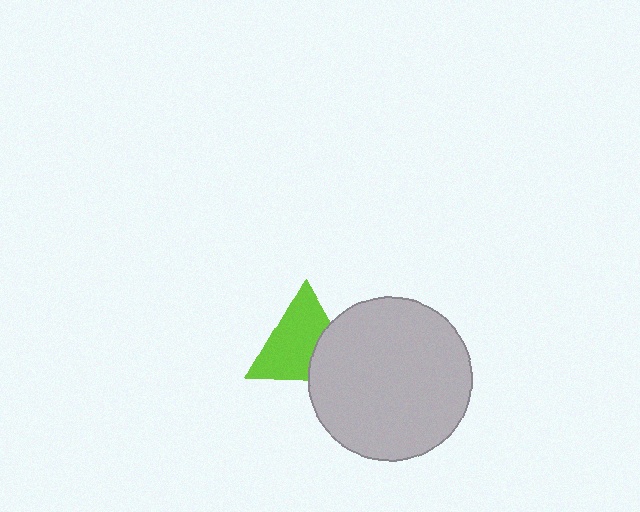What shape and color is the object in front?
The object in front is a light gray circle.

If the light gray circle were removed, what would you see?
You would see the complete lime triangle.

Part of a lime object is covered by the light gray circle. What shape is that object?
It is a triangle.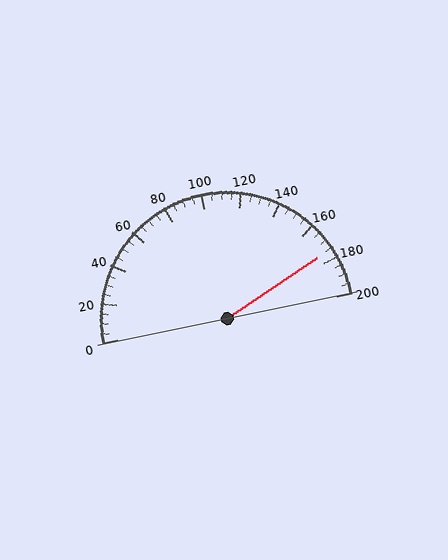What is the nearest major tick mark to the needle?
The nearest major tick mark is 180.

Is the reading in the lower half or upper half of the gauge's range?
The reading is in the upper half of the range (0 to 200).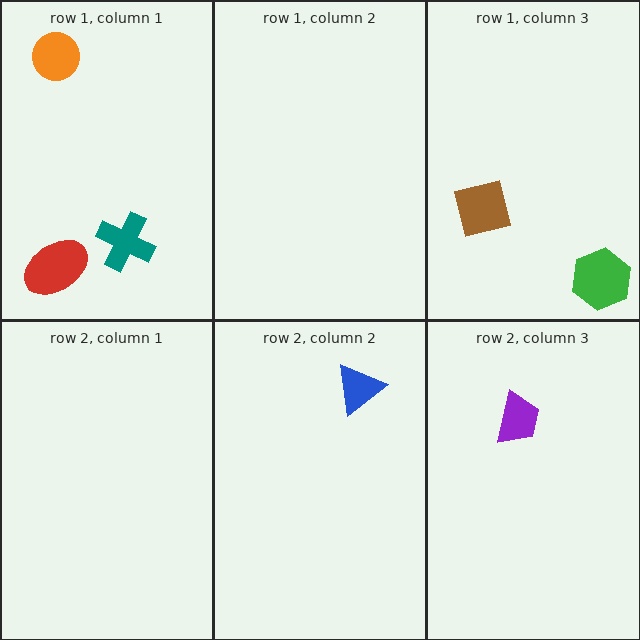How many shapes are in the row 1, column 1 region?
3.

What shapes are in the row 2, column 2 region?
The blue triangle.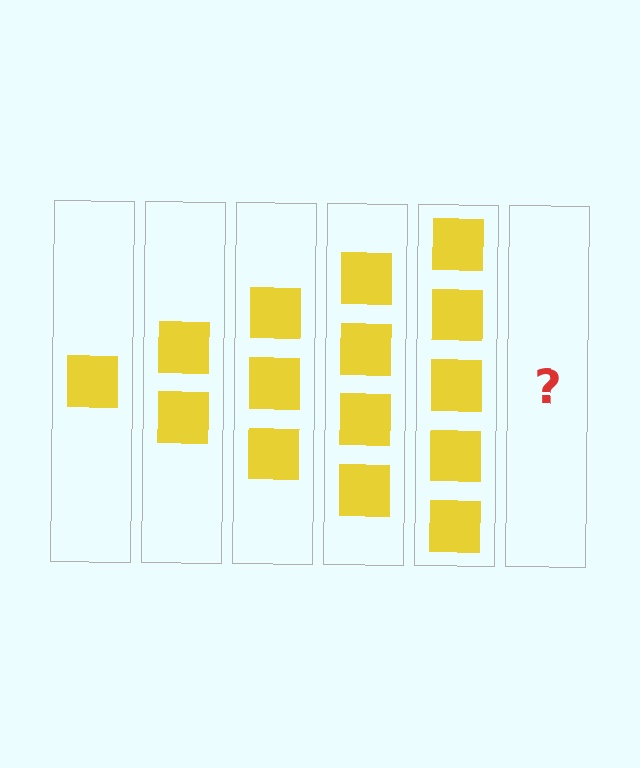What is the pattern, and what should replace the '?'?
The pattern is that each step adds one more square. The '?' should be 6 squares.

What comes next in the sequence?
The next element should be 6 squares.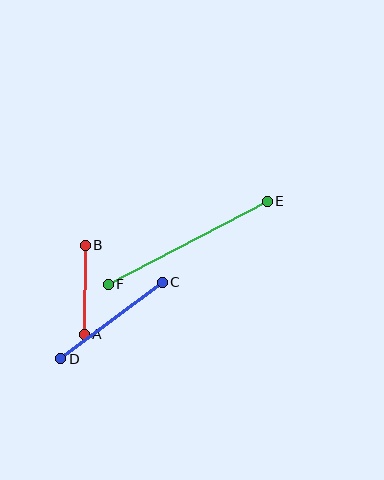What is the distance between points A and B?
The distance is approximately 89 pixels.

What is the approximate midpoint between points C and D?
The midpoint is at approximately (111, 321) pixels.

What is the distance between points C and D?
The distance is approximately 127 pixels.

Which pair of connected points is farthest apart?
Points E and F are farthest apart.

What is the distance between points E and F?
The distance is approximately 179 pixels.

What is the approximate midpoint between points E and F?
The midpoint is at approximately (188, 243) pixels.